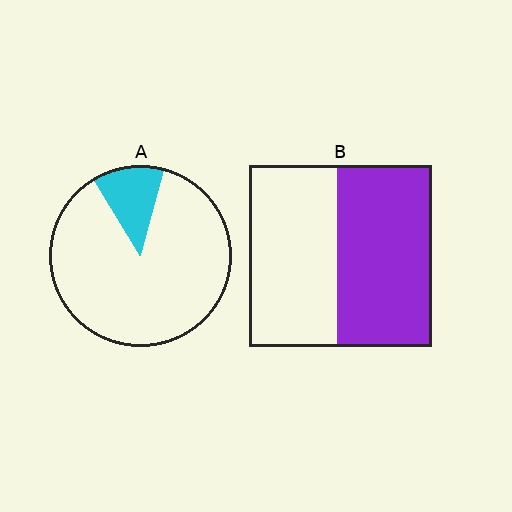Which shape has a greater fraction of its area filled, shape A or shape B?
Shape B.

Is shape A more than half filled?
No.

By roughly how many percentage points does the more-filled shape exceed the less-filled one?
By roughly 40 percentage points (B over A).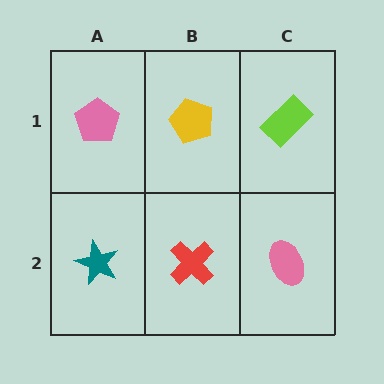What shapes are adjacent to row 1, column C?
A pink ellipse (row 2, column C), a yellow pentagon (row 1, column B).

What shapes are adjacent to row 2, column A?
A pink pentagon (row 1, column A), a red cross (row 2, column B).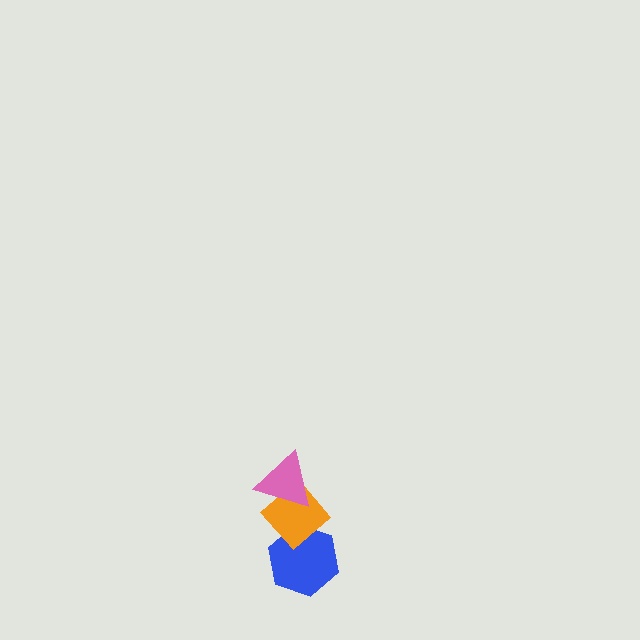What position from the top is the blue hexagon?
The blue hexagon is 3rd from the top.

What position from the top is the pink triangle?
The pink triangle is 1st from the top.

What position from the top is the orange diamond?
The orange diamond is 2nd from the top.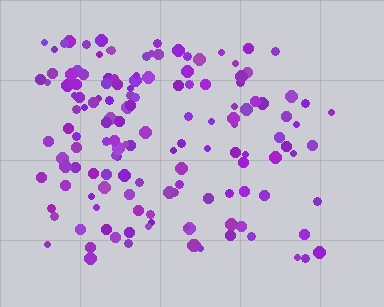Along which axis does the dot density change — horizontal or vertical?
Horizontal.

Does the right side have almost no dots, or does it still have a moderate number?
Still a moderate number, just noticeably fewer than the left.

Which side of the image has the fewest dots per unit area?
The right.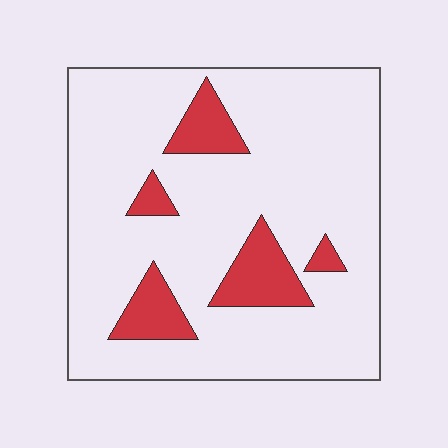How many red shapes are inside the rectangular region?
5.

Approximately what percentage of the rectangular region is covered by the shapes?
Approximately 15%.